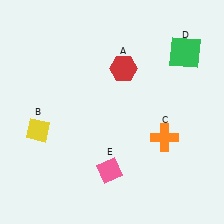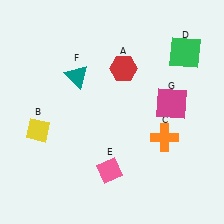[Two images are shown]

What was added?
A teal triangle (F), a magenta square (G) were added in Image 2.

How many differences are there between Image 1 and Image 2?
There are 2 differences between the two images.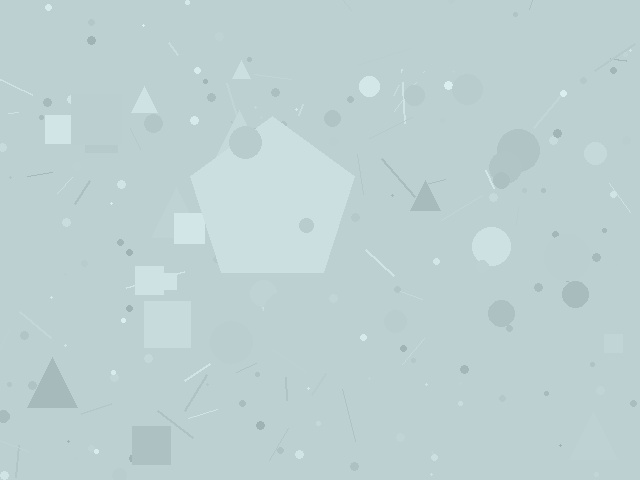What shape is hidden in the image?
A pentagon is hidden in the image.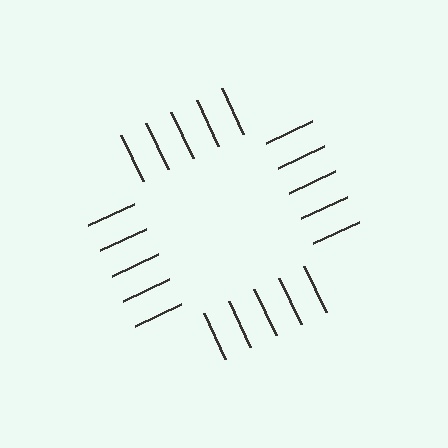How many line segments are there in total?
20 — 5 along each of the 4 edges.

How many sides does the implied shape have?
4 sides — the line-ends trace a square.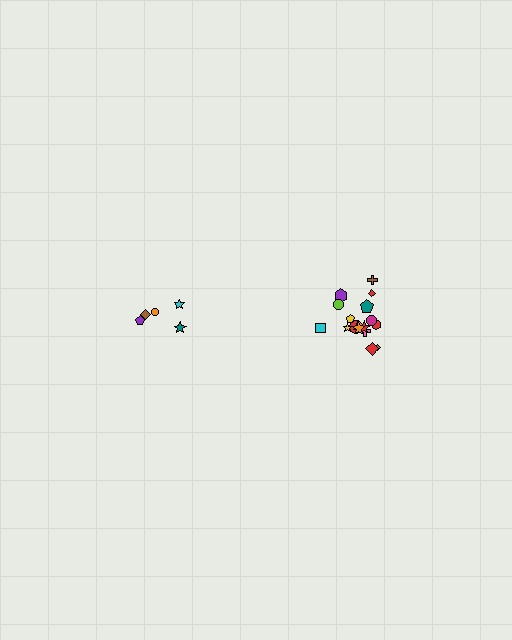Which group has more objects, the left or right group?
The right group.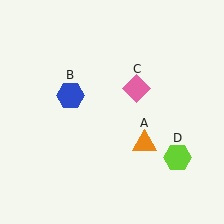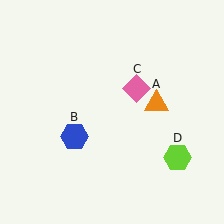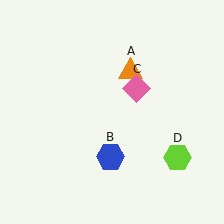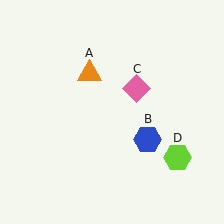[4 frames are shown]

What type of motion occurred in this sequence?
The orange triangle (object A), blue hexagon (object B) rotated counterclockwise around the center of the scene.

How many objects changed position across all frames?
2 objects changed position: orange triangle (object A), blue hexagon (object B).